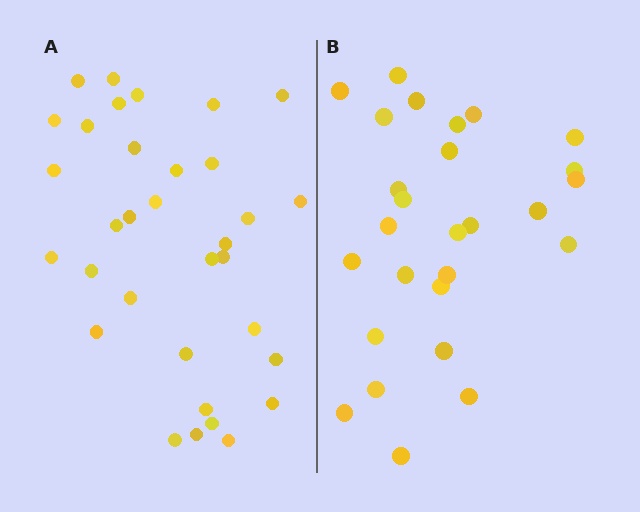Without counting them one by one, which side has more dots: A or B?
Region A (the left region) has more dots.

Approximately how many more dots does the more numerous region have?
Region A has about 6 more dots than region B.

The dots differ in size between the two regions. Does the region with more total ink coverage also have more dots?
No. Region B has more total ink coverage because its dots are larger, but region A actually contains more individual dots. Total area can be misleading — the number of items is what matters here.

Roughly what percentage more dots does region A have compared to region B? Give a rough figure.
About 20% more.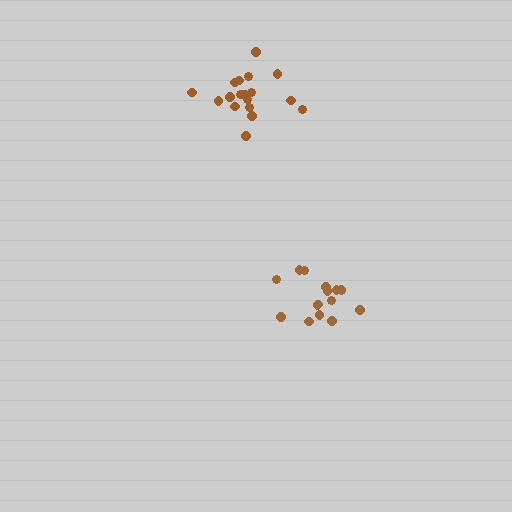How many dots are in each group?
Group 1: 16 dots, Group 2: 19 dots (35 total).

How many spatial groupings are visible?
There are 2 spatial groupings.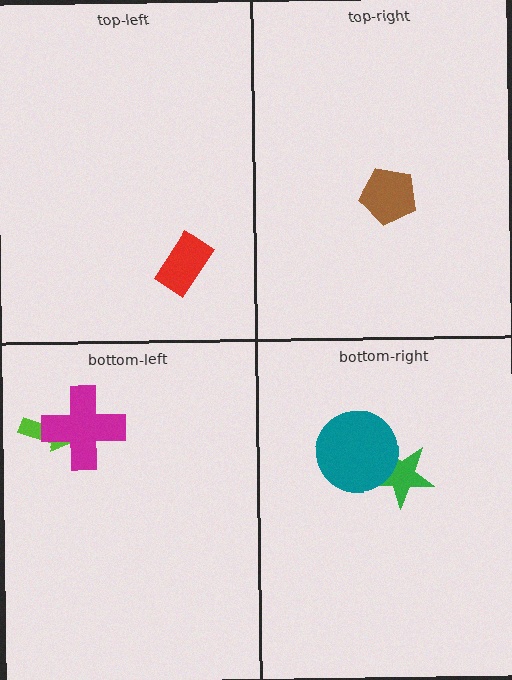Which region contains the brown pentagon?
The top-right region.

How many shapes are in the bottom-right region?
2.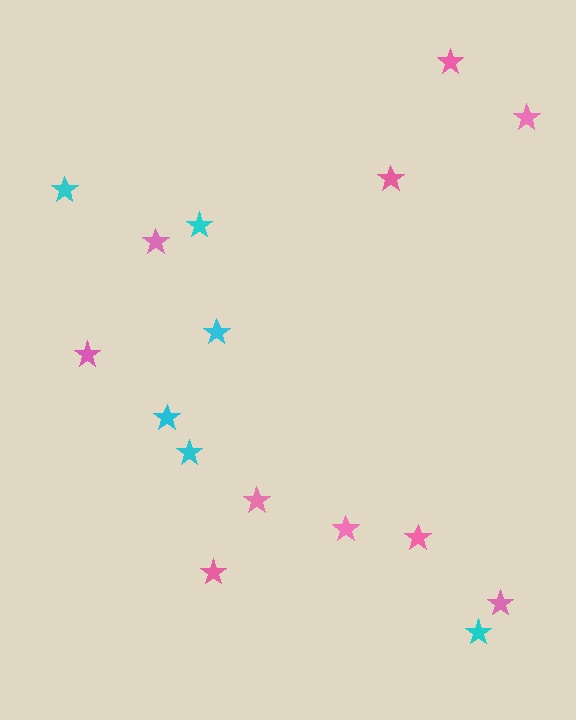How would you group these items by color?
There are 2 groups: one group of pink stars (10) and one group of cyan stars (6).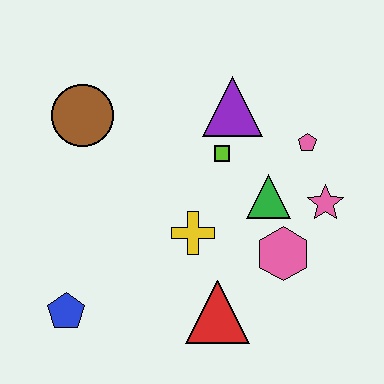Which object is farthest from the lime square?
The blue pentagon is farthest from the lime square.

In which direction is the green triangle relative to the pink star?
The green triangle is to the left of the pink star.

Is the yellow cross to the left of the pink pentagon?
Yes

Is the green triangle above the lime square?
No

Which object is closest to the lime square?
The purple triangle is closest to the lime square.